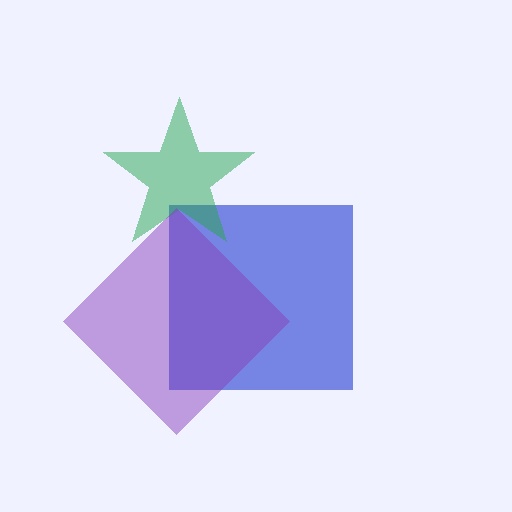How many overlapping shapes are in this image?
There are 3 overlapping shapes in the image.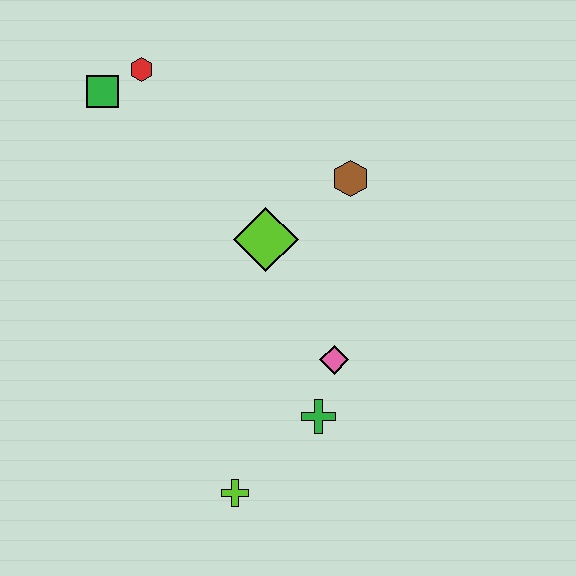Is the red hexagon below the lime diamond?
No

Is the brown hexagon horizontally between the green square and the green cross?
No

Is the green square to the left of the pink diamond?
Yes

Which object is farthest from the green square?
The lime cross is farthest from the green square.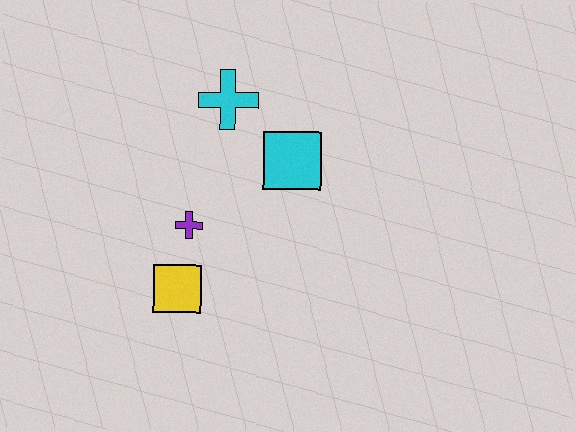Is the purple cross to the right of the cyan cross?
No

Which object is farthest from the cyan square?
The yellow square is farthest from the cyan square.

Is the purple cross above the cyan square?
No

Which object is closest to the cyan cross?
The cyan square is closest to the cyan cross.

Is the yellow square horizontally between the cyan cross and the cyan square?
No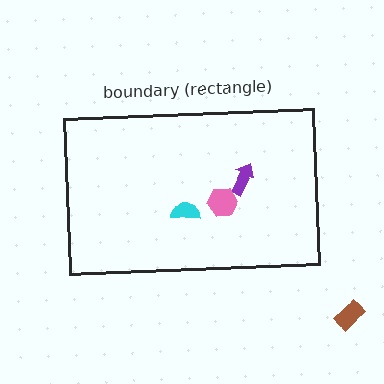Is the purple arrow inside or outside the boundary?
Inside.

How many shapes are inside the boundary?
3 inside, 1 outside.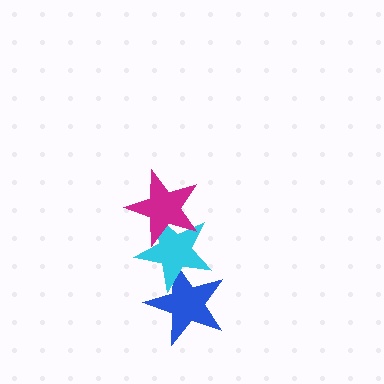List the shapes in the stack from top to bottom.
From top to bottom: the magenta star, the cyan star, the blue star.